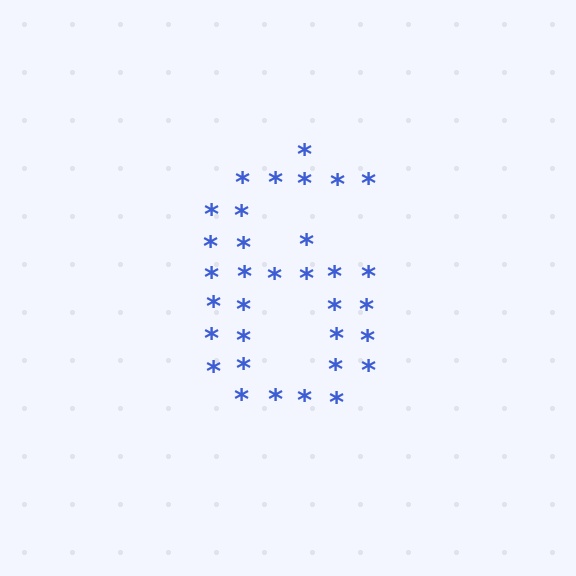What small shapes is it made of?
It is made of small asterisks.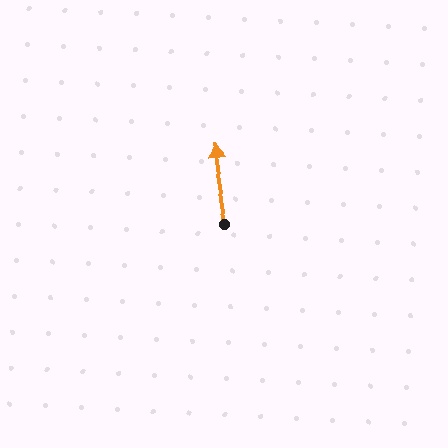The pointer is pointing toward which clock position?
Roughly 12 o'clock.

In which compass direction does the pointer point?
North.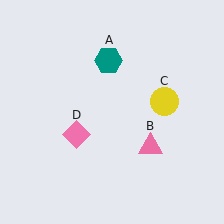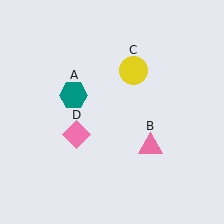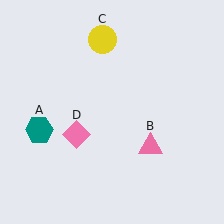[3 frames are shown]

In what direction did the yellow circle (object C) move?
The yellow circle (object C) moved up and to the left.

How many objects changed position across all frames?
2 objects changed position: teal hexagon (object A), yellow circle (object C).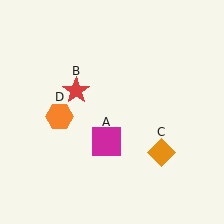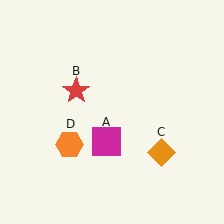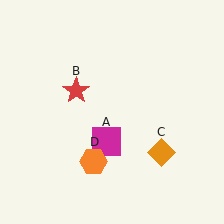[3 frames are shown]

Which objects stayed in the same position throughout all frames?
Magenta square (object A) and red star (object B) and orange diamond (object C) remained stationary.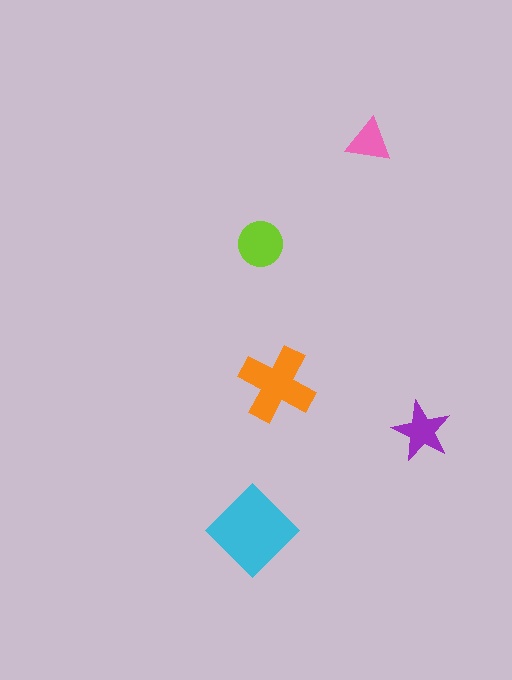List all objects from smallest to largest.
The pink triangle, the purple star, the lime circle, the orange cross, the cyan diamond.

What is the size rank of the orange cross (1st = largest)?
2nd.